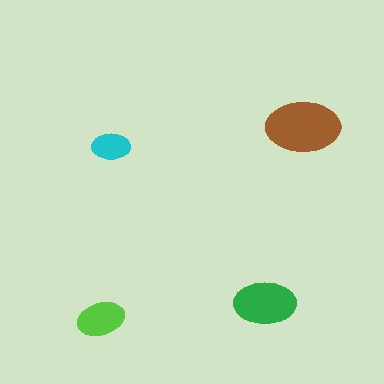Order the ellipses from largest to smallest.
the brown one, the green one, the lime one, the cyan one.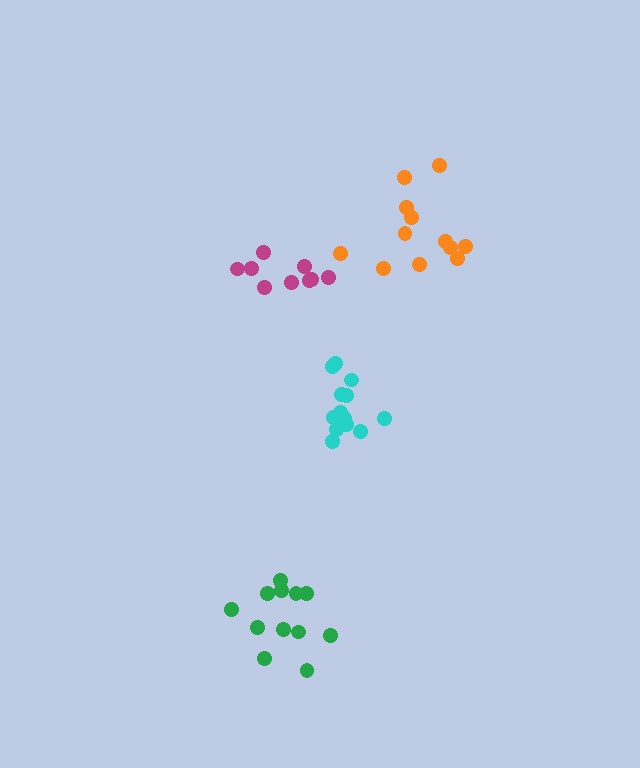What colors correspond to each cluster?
The clusters are colored: magenta, orange, green, cyan.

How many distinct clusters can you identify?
There are 4 distinct clusters.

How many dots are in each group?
Group 1: 9 dots, Group 2: 12 dots, Group 3: 12 dots, Group 4: 13 dots (46 total).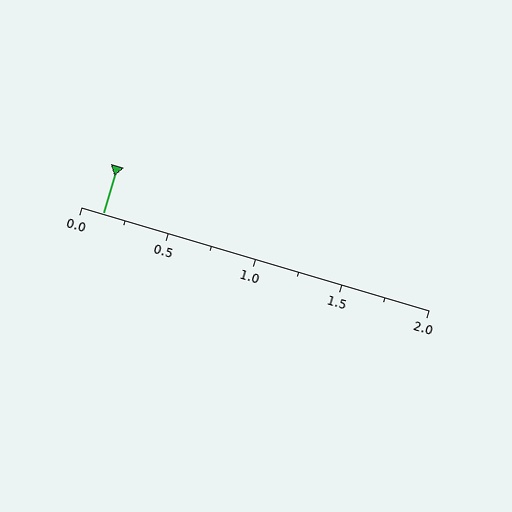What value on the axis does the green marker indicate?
The marker indicates approximately 0.12.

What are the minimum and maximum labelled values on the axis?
The axis runs from 0.0 to 2.0.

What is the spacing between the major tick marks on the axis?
The major ticks are spaced 0.5 apart.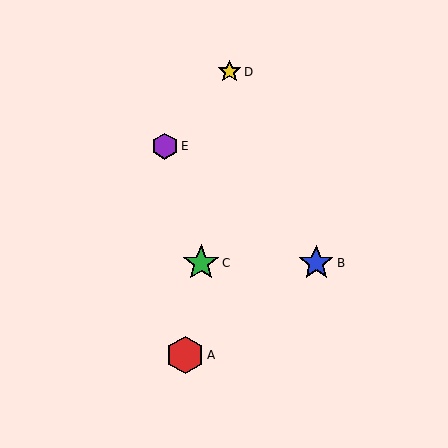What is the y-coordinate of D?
Object D is at y≈72.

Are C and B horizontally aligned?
Yes, both are at y≈263.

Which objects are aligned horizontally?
Objects B, C are aligned horizontally.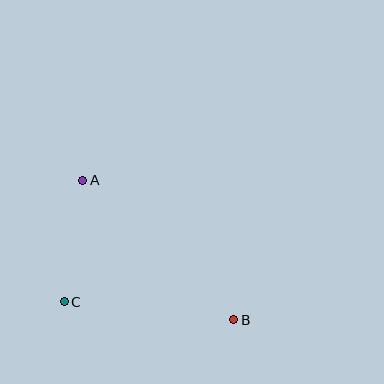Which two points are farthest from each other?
Points A and B are farthest from each other.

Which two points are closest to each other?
Points A and C are closest to each other.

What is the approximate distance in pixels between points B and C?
The distance between B and C is approximately 171 pixels.